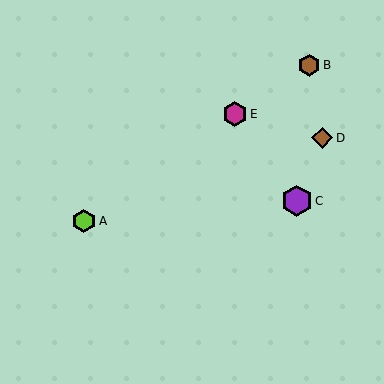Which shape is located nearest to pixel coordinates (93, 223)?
The lime hexagon (labeled A) at (84, 221) is nearest to that location.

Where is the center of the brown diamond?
The center of the brown diamond is at (322, 138).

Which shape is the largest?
The purple hexagon (labeled C) is the largest.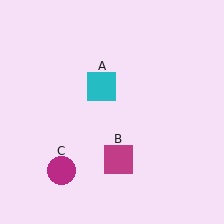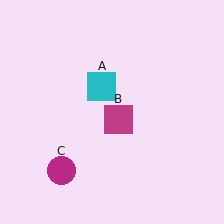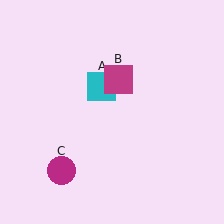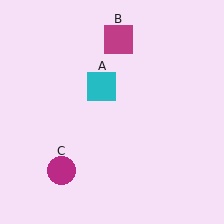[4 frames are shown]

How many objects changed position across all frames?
1 object changed position: magenta square (object B).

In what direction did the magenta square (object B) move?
The magenta square (object B) moved up.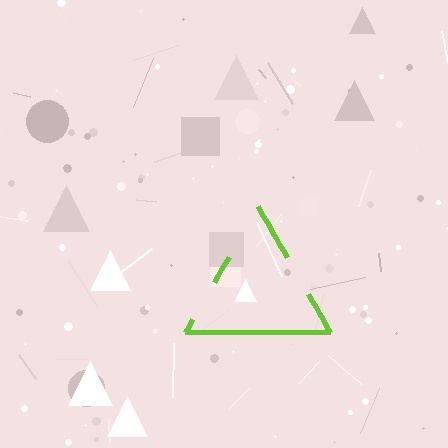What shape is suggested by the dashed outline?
The dashed outline suggests a triangle.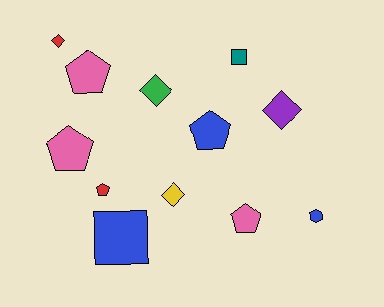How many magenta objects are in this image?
There are no magenta objects.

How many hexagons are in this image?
There is 1 hexagon.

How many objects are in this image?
There are 12 objects.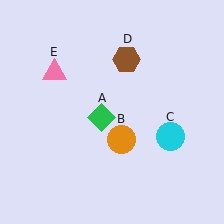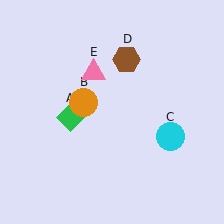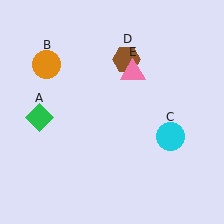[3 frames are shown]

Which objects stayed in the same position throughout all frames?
Cyan circle (object C) and brown hexagon (object D) remained stationary.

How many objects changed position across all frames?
3 objects changed position: green diamond (object A), orange circle (object B), pink triangle (object E).